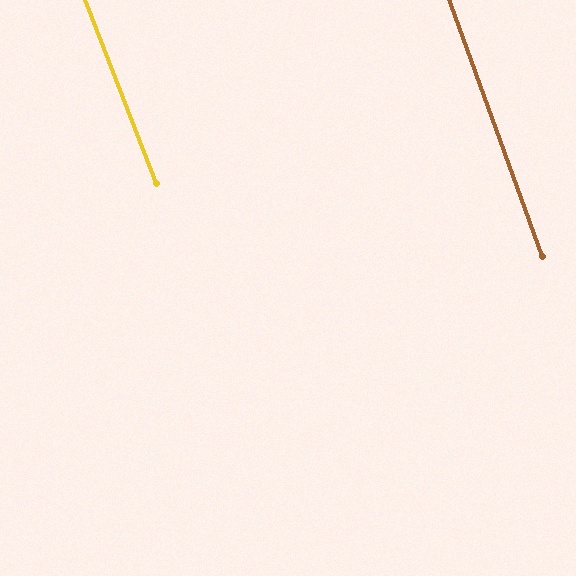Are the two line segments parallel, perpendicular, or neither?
Parallel — their directions differ by only 1.2°.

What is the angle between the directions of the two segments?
Approximately 1 degree.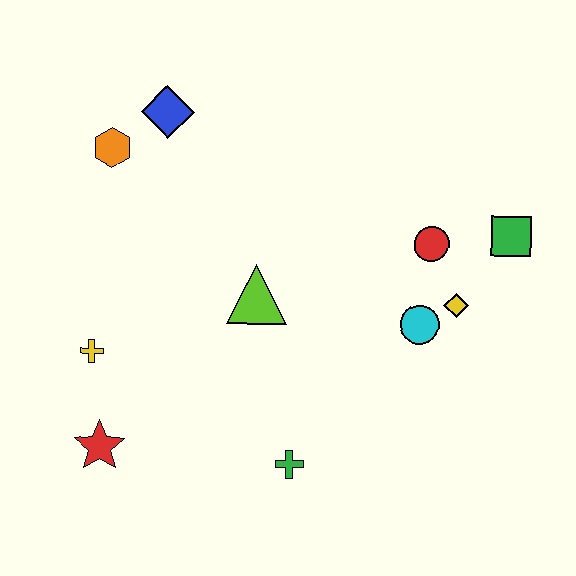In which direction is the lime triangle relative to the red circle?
The lime triangle is to the left of the red circle.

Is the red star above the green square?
No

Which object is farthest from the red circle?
The red star is farthest from the red circle.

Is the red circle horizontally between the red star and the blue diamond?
No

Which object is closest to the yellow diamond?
The cyan circle is closest to the yellow diamond.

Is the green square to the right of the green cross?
Yes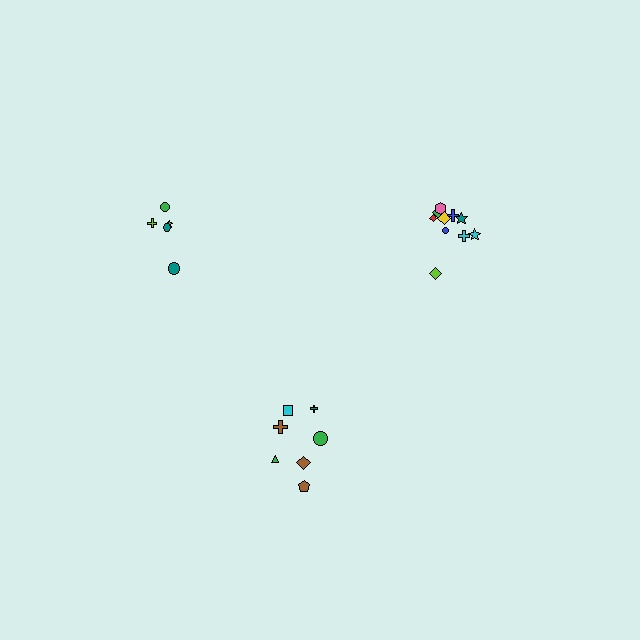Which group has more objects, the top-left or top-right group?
The top-right group.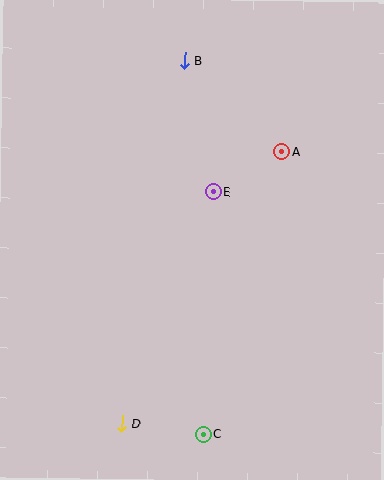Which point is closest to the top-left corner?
Point B is closest to the top-left corner.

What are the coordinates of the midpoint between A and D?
The midpoint between A and D is at (202, 288).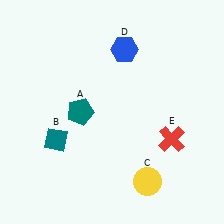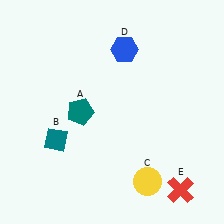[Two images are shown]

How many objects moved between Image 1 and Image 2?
1 object moved between the two images.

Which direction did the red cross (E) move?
The red cross (E) moved down.